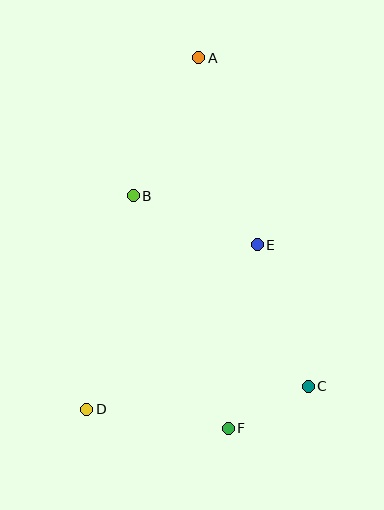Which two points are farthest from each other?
Points A and F are farthest from each other.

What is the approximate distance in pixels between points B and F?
The distance between B and F is approximately 251 pixels.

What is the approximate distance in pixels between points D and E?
The distance between D and E is approximately 237 pixels.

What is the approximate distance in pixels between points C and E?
The distance between C and E is approximately 150 pixels.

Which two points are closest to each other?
Points C and F are closest to each other.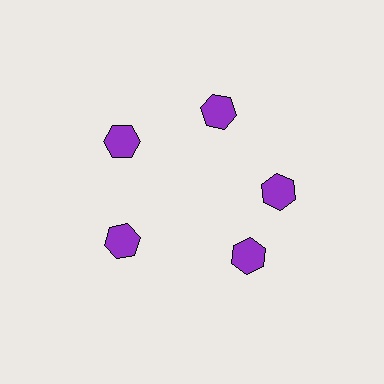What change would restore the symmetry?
The symmetry would be restored by rotating it back into even spacing with its neighbors so that all 5 hexagons sit at equal angles and equal distance from the center.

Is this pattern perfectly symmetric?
No. The 5 purple hexagons are arranged in a ring, but one element near the 5 o'clock position is rotated out of alignment along the ring, breaking the 5-fold rotational symmetry.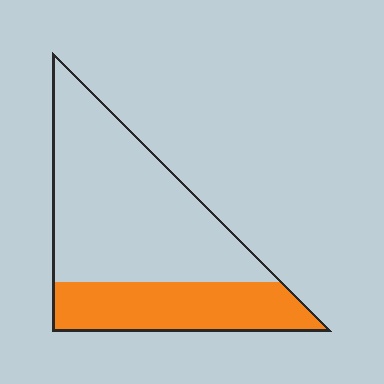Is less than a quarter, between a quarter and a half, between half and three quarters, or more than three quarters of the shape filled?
Between a quarter and a half.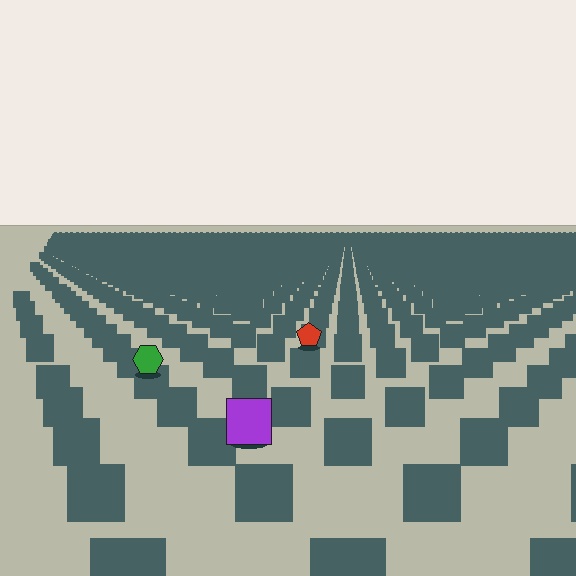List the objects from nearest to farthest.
From nearest to farthest: the purple square, the green hexagon, the red pentagon.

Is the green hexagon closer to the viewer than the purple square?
No. The purple square is closer — you can tell from the texture gradient: the ground texture is coarser near it.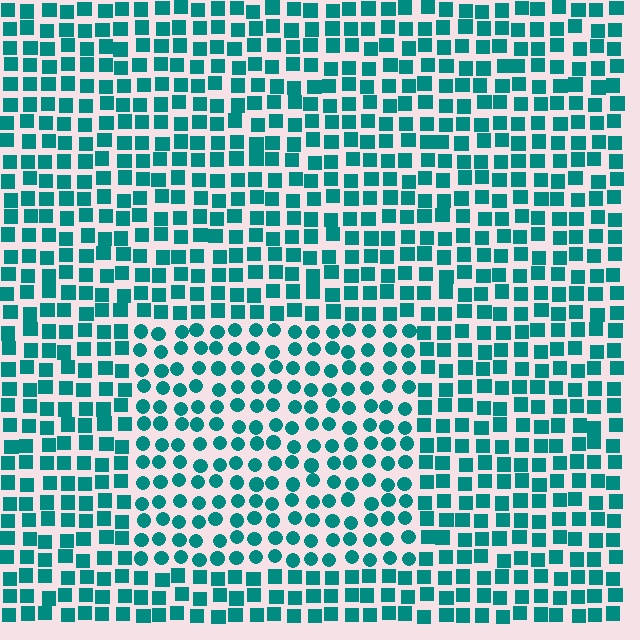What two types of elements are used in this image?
The image uses circles inside the rectangle region and squares outside it.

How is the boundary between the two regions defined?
The boundary is defined by a change in element shape: circles inside vs. squares outside. All elements share the same color and spacing.